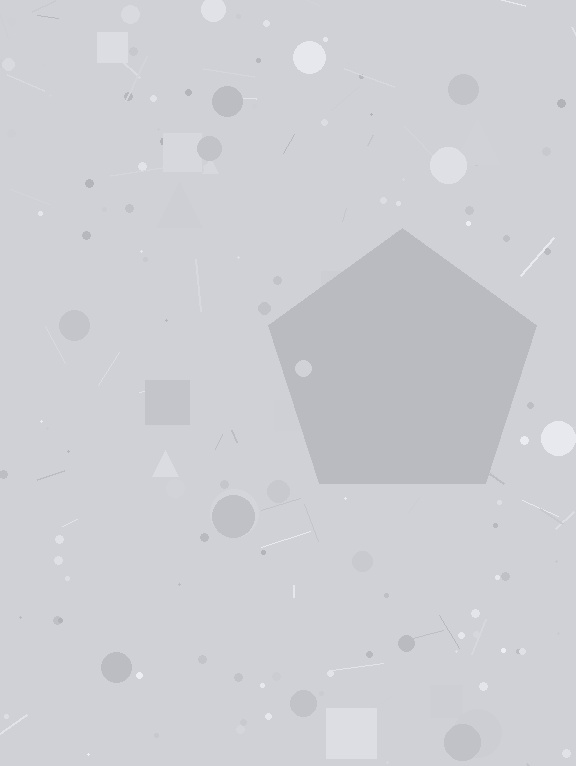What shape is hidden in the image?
A pentagon is hidden in the image.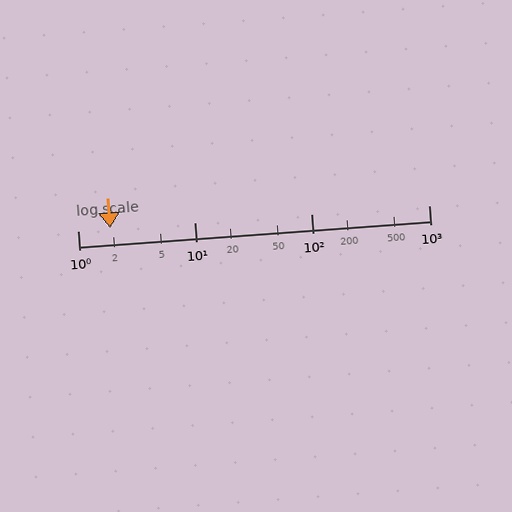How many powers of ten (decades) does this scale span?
The scale spans 3 decades, from 1 to 1000.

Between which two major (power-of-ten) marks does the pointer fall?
The pointer is between 1 and 10.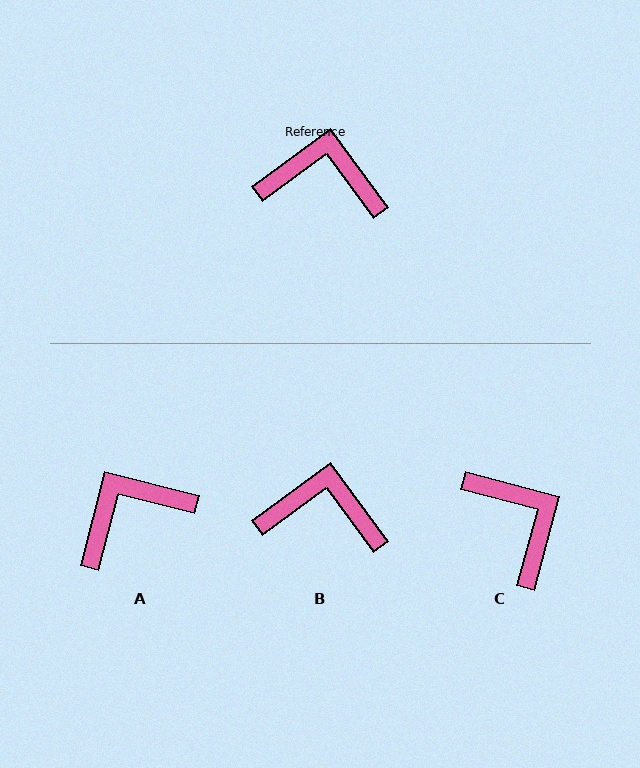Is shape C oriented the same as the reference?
No, it is off by about 51 degrees.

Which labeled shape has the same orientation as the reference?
B.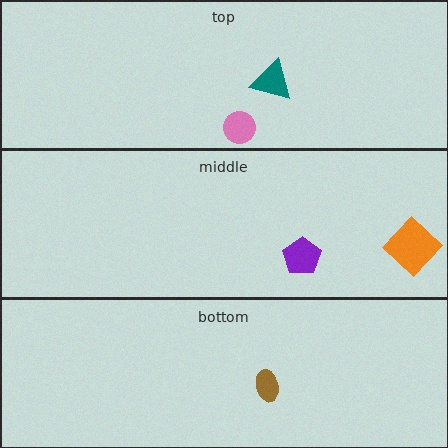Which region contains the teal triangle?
The top region.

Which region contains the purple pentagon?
The middle region.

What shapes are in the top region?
The pink circle, the teal triangle.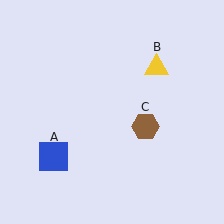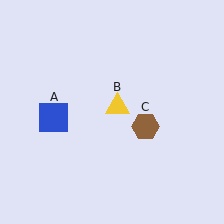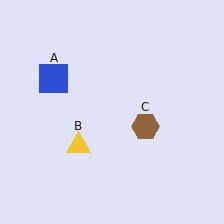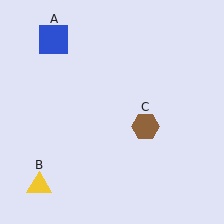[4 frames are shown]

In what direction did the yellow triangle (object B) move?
The yellow triangle (object B) moved down and to the left.